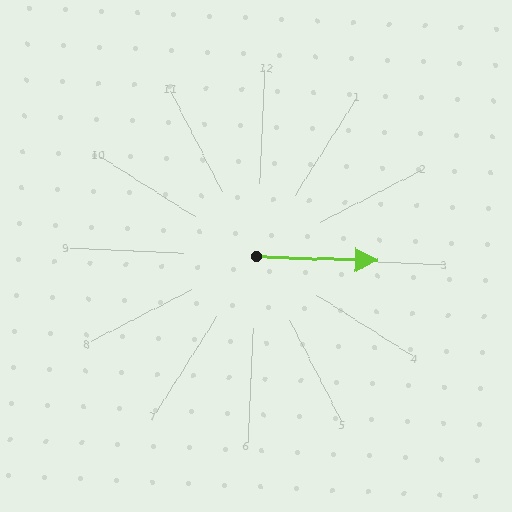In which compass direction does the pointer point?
East.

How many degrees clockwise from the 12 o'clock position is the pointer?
Approximately 90 degrees.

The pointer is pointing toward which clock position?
Roughly 3 o'clock.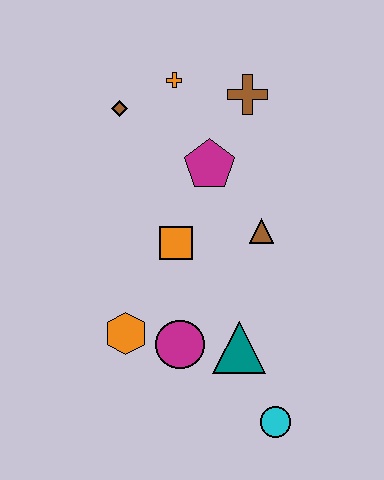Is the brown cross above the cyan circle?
Yes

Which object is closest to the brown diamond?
The orange cross is closest to the brown diamond.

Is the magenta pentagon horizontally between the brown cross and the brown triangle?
No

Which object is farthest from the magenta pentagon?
The cyan circle is farthest from the magenta pentagon.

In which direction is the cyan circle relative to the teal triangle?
The cyan circle is below the teal triangle.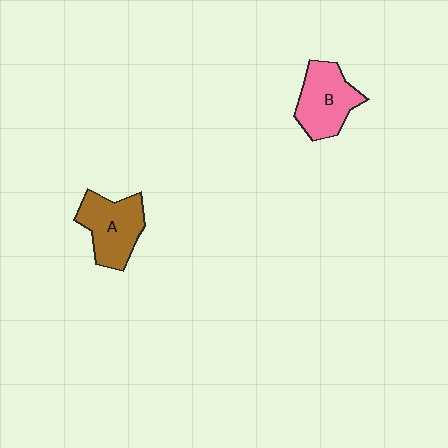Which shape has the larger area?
Shape A (brown).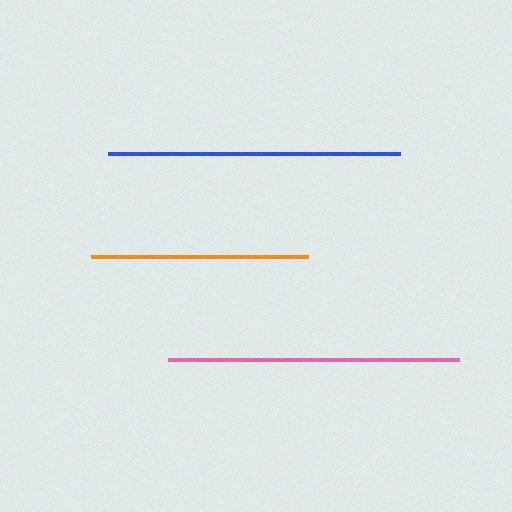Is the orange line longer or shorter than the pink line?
The pink line is longer than the orange line.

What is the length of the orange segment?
The orange segment is approximately 217 pixels long.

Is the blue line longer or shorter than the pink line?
The blue line is longer than the pink line.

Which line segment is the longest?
The blue line is the longest at approximately 292 pixels.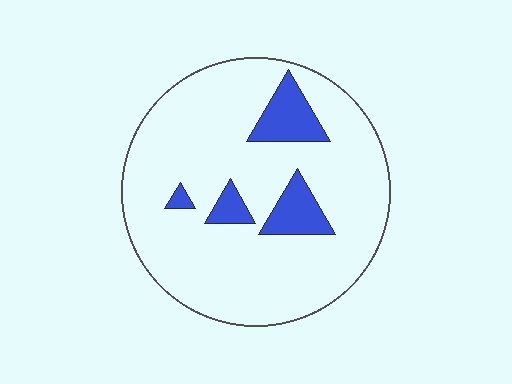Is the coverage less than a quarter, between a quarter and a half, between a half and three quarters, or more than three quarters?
Less than a quarter.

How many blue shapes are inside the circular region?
4.